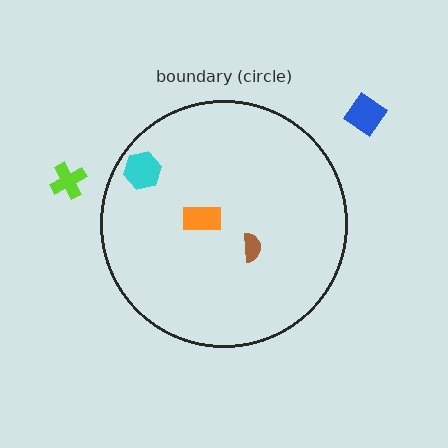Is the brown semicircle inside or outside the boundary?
Inside.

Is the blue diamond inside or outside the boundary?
Outside.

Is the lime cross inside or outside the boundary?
Outside.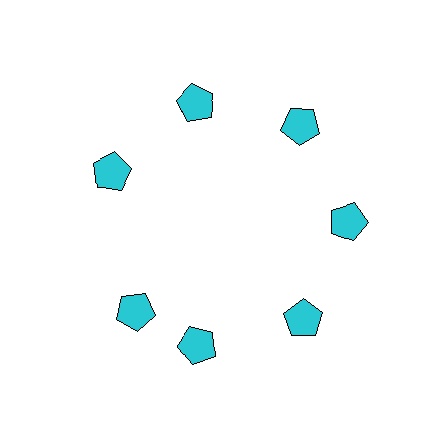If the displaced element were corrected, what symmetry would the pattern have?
It would have 7-fold rotational symmetry — the pattern would map onto itself every 51 degrees.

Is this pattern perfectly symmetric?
No. The 7 cyan pentagons are arranged in a ring, but one element near the 8 o'clock position is rotated out of alignment along the ring, breaking the 7-fold rotational symmetry.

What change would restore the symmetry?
The symmetry would be restored by rotating it back into even spacing with its neighbors so that all 7 pentagons sit at equal angles and equal distance from the center.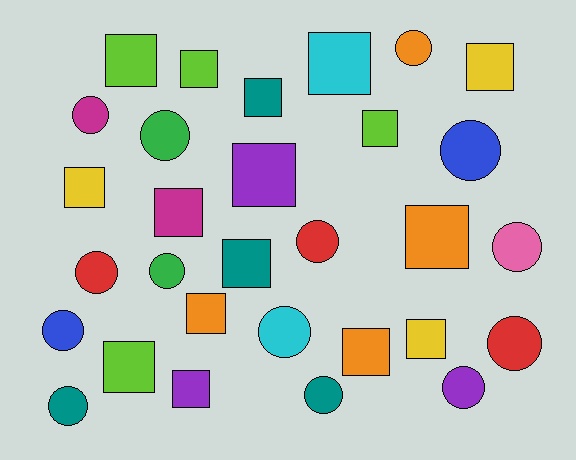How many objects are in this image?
There are 30 objects.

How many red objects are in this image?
There are 3 red objects.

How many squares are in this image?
There are 16 squares.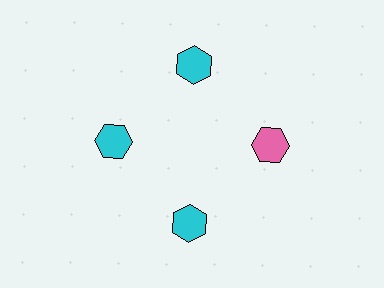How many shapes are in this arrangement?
There are 4 shapes arranged in a ring pattern.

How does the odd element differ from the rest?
It has a different color: pink instead of cyan.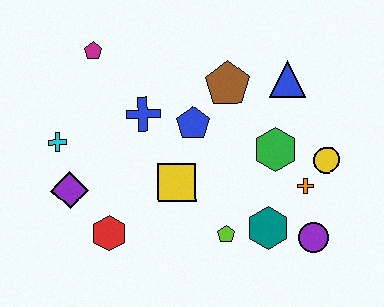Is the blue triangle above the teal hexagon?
Yes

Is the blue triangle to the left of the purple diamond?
No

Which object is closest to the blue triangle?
The brown pentagon is closest to the blue triangle.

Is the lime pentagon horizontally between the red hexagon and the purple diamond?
No